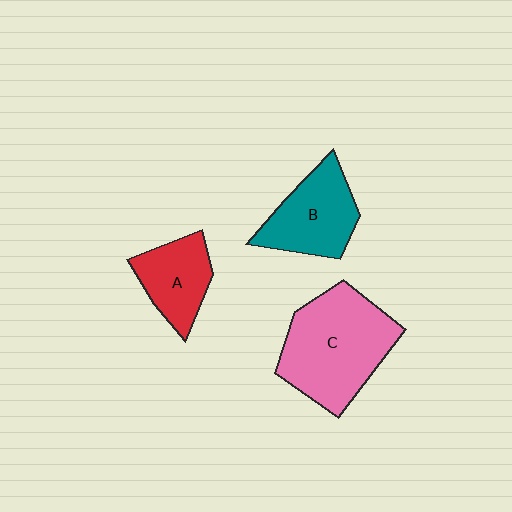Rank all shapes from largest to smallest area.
From largest to smallest: C (pink), B (teal), A (red).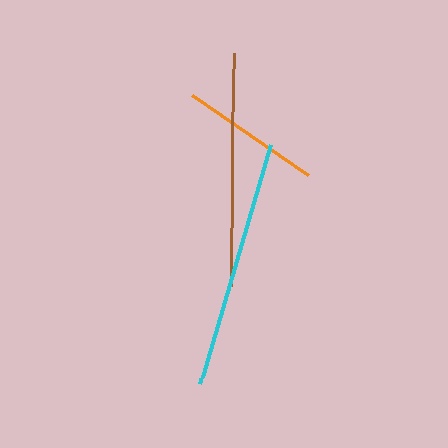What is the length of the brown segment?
The brown segment is approximately 233 pixels long.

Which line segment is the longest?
The cyan line is the longest at approximately 250 pixels.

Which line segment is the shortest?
The orange line is the shortest at approximately 141 pixels.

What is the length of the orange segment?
The orange segment is approximately 141 pixels long.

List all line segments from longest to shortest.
From longest to shortest: cyan, brown, orange.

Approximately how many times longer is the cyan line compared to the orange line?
The cyan line is approximately 1.8 times the length of the orange line.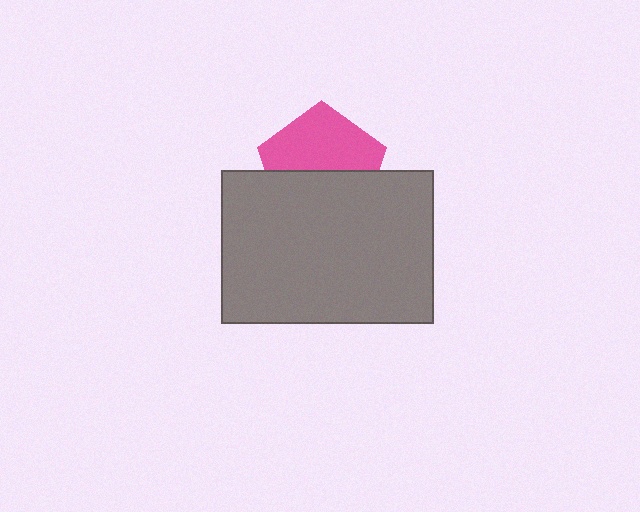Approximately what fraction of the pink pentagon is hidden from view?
Roughly 48% of the pink pentagon is hidden behind the gray rectangle.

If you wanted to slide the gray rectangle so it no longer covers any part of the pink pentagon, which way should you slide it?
Slide it down — that is the most direct way to separate the two shapes.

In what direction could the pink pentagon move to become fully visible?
The pink pentagon could move up. That would shift it out from behind the gray rectangle entirely.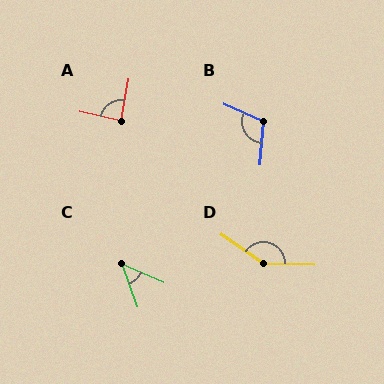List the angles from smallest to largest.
C (47°), A (86°), B (110°), D (147°).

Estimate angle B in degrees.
Approximately 110 degrees.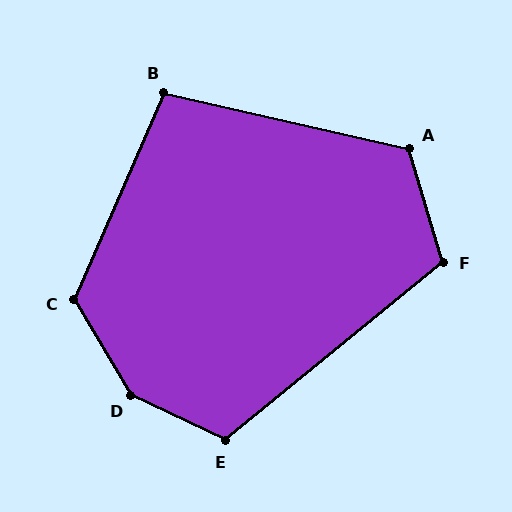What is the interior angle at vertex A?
Approximately 119 degrees (obtuse).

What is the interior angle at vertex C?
Approximately 126 degrees (obtuse).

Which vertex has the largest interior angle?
D, at approximately 146 degrees.